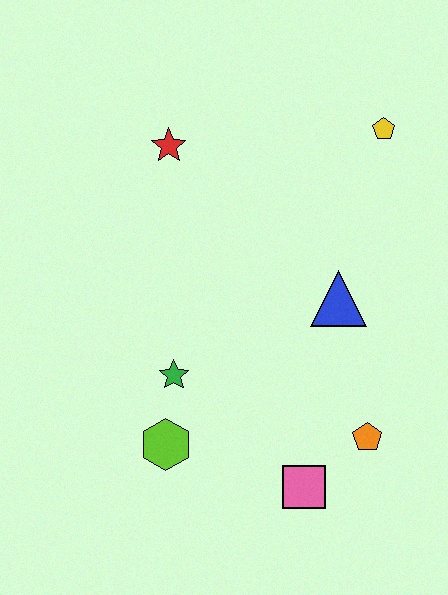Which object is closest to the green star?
The lime hexagon is closest to the green star.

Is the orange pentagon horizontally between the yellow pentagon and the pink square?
Yes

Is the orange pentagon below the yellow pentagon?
Yes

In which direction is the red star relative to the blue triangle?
The red star is to the left of the blue triangle.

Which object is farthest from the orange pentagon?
The red star is farthest from the orange pentagon.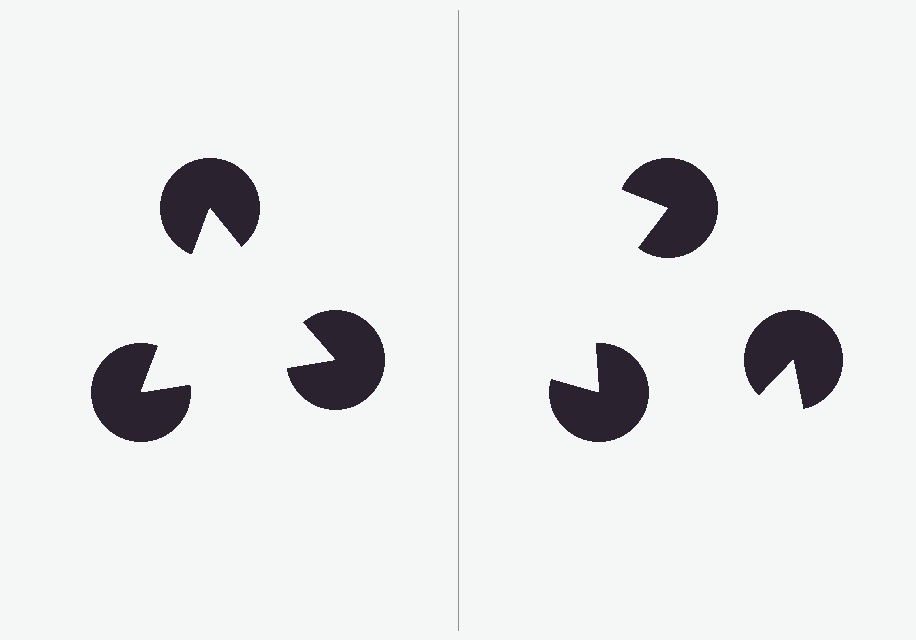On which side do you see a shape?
An illusory triangle appears on the left side. On the right side the wedge cuts are rotated, so no coherent shape forms.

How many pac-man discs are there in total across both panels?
6 — 3 on each side.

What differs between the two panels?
The pac-man discs are positioned identically on both sides; only the wedge orientations differ. On the left they align to a triangle; on the right they are misaligned.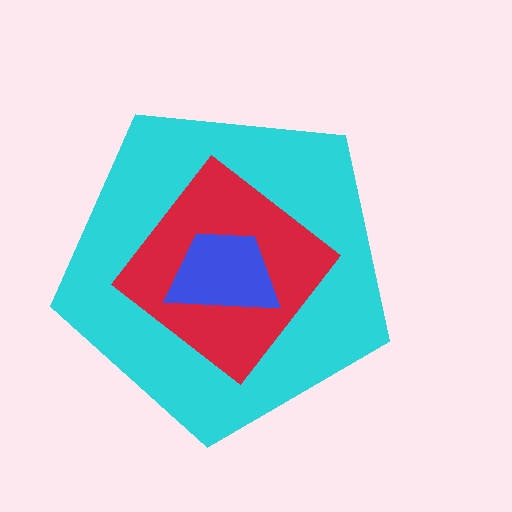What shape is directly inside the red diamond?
The blue trapezoid.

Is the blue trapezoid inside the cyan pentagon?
Yes.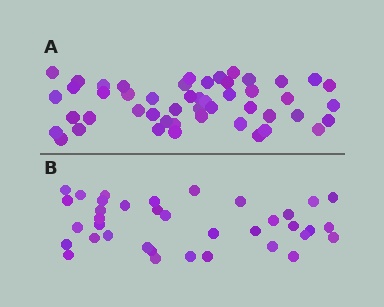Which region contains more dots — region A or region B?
Region A (the top region) has more dots.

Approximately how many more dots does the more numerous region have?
Region A has roughly 12 or so more dots than region B.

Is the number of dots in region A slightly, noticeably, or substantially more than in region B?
Region A has noticeably more, but not dramatically so. The ratio is roughly 1.3 to 1.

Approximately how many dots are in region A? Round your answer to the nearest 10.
About 50 dots. (The exact count is 49, which rounds to 50.)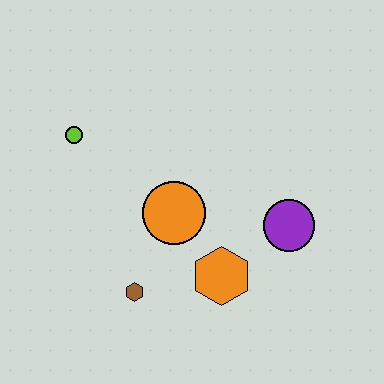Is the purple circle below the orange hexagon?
No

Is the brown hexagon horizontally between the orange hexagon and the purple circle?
No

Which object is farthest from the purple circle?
The lime circle is farthest from the purple circle.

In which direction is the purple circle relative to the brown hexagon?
The purple circle is to the right of the brown hexagon.